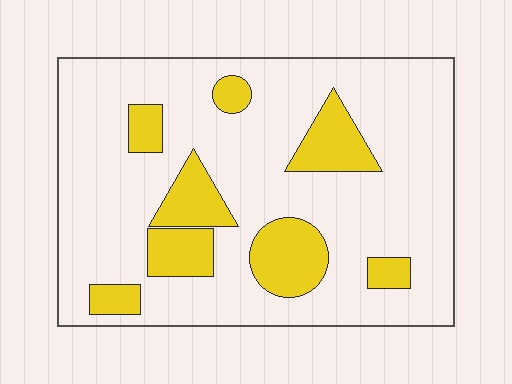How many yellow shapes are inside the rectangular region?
8.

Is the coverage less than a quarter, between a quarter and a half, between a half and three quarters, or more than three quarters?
Less than a quarter.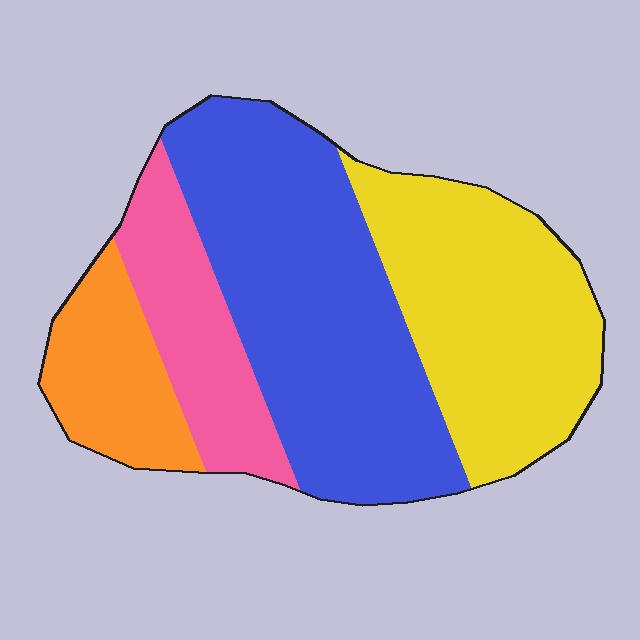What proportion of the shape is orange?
Orange covers roughly 15% of the shape.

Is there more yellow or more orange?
Yellow.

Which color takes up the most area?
Blue, at roughly 40%.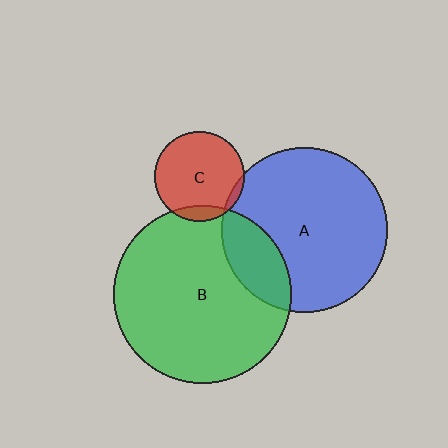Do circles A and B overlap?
Yes.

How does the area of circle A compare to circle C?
Approximately 3.4 times.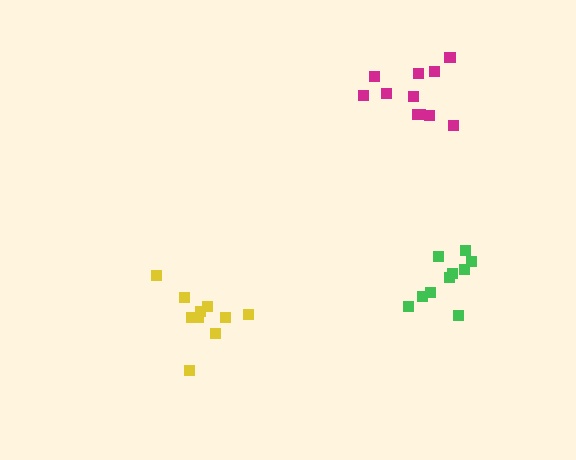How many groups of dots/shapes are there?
There are 3 groups.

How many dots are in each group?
Group 1: 10 dots, Group 2: 11 dots, Group 3: 10 dots (31 total).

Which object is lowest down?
The yellow cluster is bottommost.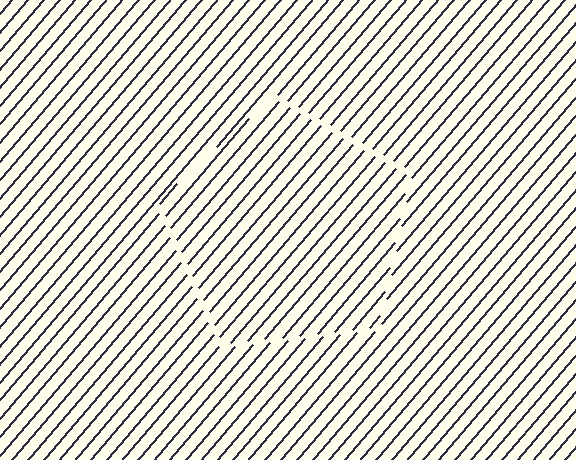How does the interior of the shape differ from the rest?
The interior of the shape contains the same grating, shifted by half a period — the contour is defined by the phase discontinuity where line-ends from the inner and outer gratings abut.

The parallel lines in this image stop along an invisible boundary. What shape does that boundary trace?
An illusory pentagon. The interior of the shape contains the same grating, shifted by half a period — the contour is defined by the phase discontinuity where line-ends from the inner and outer gratings abut.